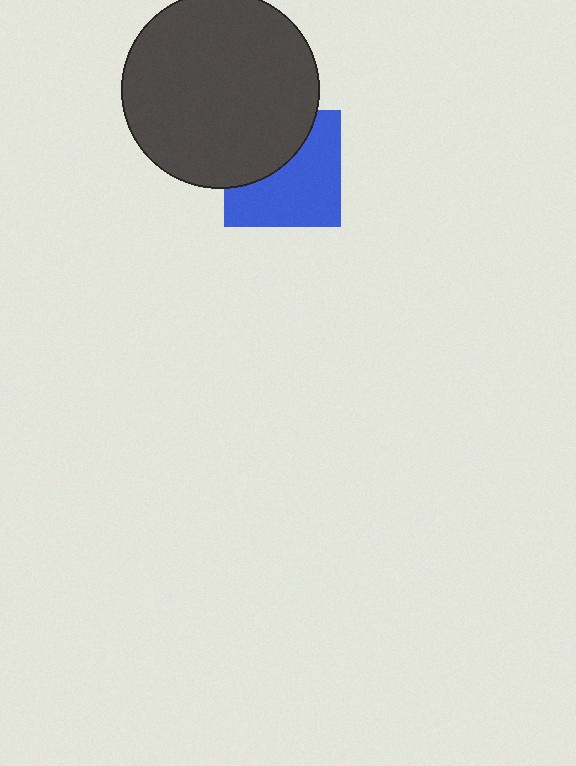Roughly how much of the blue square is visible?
About half of it is visible (roughly 60%).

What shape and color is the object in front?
The object in front is a dark gray circle.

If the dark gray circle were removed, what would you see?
You would see the complete blue square.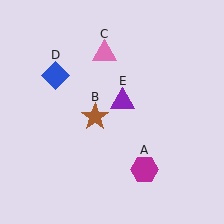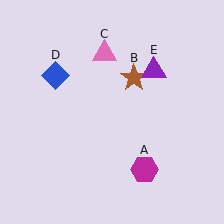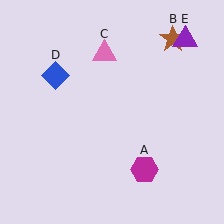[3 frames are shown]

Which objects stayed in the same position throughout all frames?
Magenta hexagon (object A) and pink triangle (object C) and blue diamond (object D) remained stationary.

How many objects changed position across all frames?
2 objects changed position: brown star (object B), purple triangle (object E).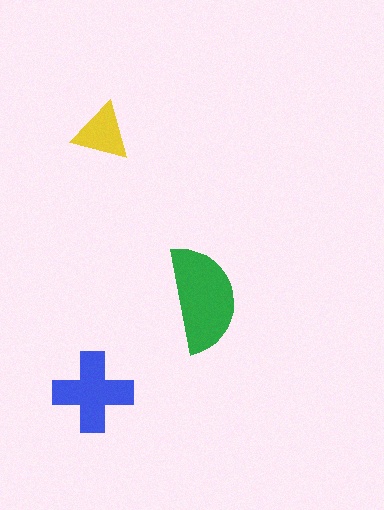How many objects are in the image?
There are 3 objects in the image.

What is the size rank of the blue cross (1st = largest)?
2nd.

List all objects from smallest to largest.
The yellow triangle, the blue cross, the green semicircle.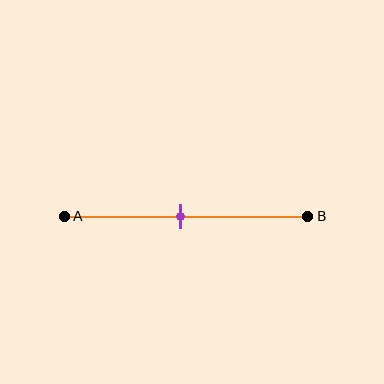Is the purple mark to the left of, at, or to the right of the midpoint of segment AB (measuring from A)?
The purple mark is approximately at the midpoint of segment AB.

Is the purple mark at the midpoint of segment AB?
Yes, the mark is approximately at the midpoint.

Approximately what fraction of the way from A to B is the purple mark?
The purple mark is approximately 50% of the way from A to B.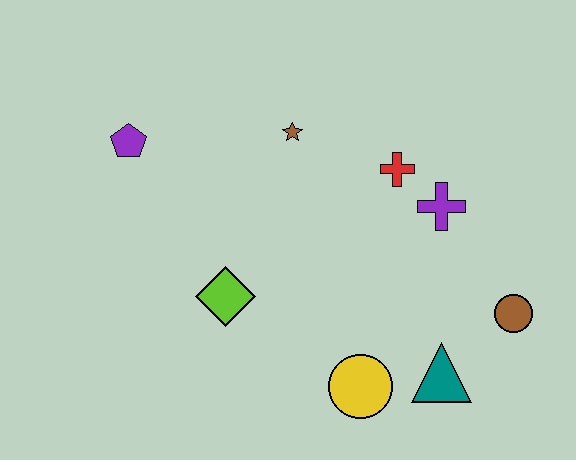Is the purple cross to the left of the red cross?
No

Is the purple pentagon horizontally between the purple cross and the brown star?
No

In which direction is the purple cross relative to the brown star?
The purple cross is to the right of the brown star.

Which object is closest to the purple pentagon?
The brown star is closest to the purple pentagon.